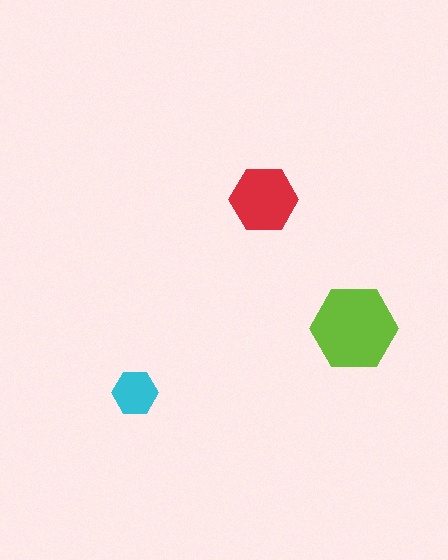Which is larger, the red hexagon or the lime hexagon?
The lime one.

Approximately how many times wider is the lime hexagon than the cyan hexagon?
About 2 times wider.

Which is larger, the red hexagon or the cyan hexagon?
The red one.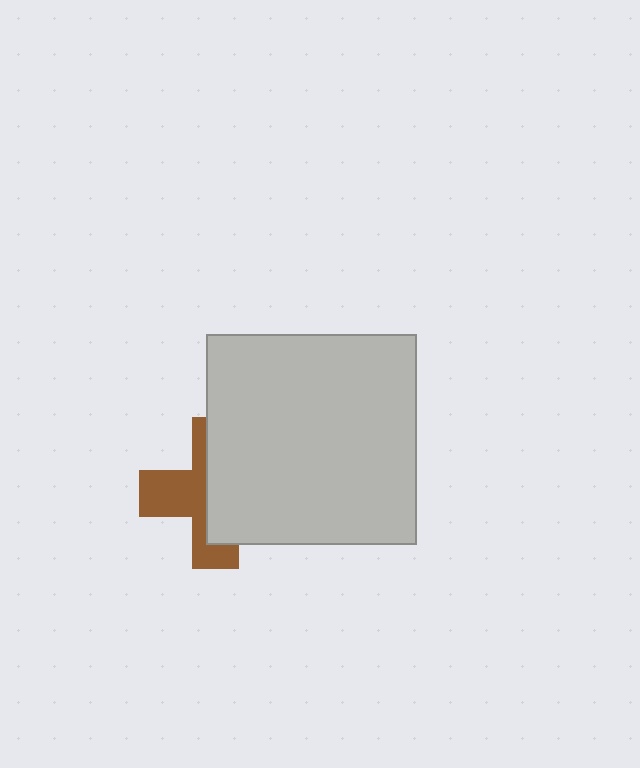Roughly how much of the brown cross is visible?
A small part of it is visible (roughly 44%).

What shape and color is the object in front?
The object in front is a light gray square.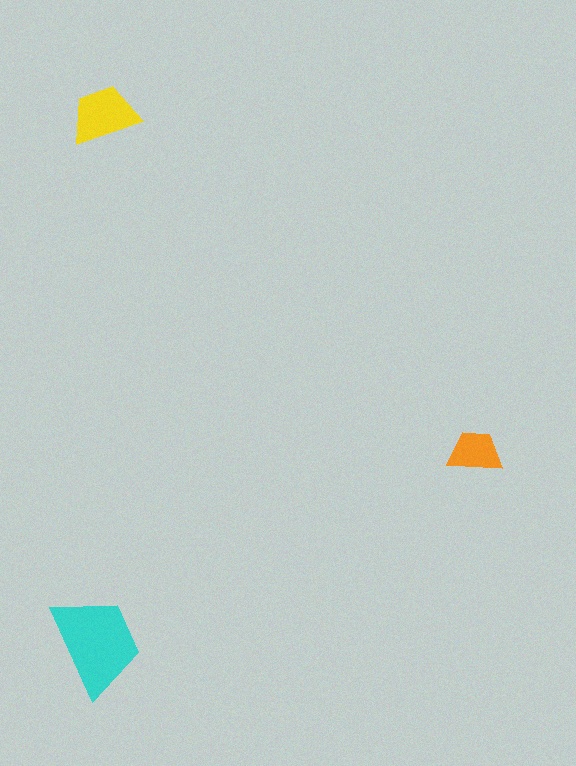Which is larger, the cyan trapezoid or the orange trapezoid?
The cyan one.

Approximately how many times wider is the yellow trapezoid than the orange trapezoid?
About 1.5 times wider.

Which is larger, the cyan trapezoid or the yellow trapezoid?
The cyan one.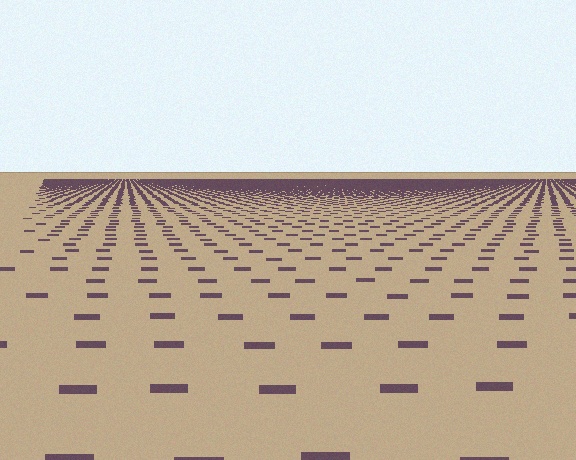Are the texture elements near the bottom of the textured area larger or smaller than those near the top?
Larger. Near the bottom, elements are closer to the viewer and appear at a bigger on-screen size.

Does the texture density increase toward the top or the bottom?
Density increases toward the top.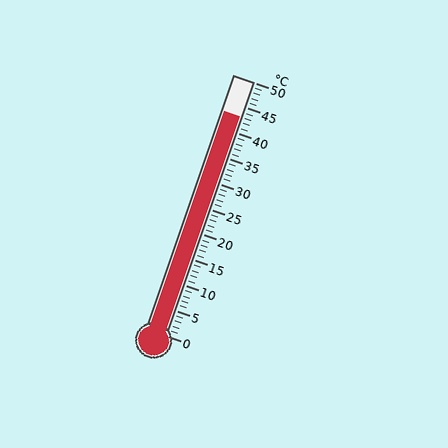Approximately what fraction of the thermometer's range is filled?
The thermometer is filled to approximately 85% of its range.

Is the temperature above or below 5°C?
The temperature is above 5°C.